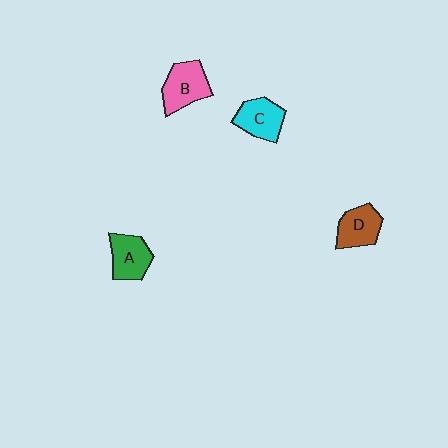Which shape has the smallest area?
Shape D (brown).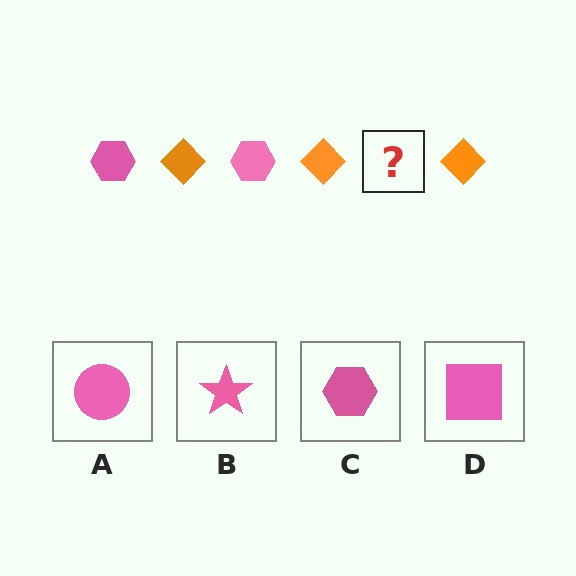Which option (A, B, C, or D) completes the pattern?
C.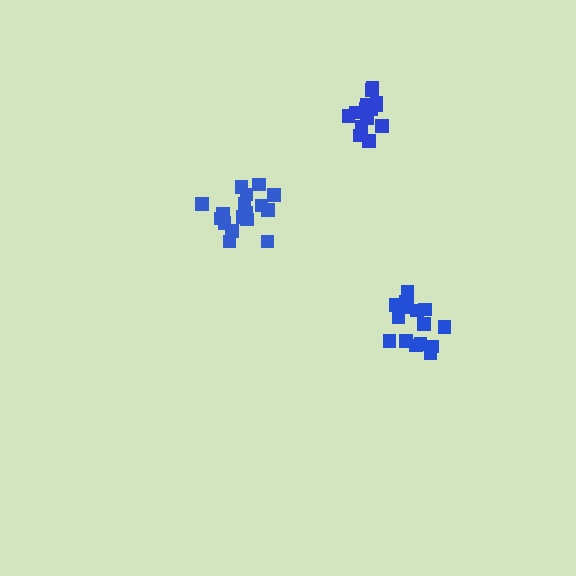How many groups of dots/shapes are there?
There are 3 groups.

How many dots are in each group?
Group 1: 17 dots, Group 2: 14 dots, Group 3: 16 dots (47 total).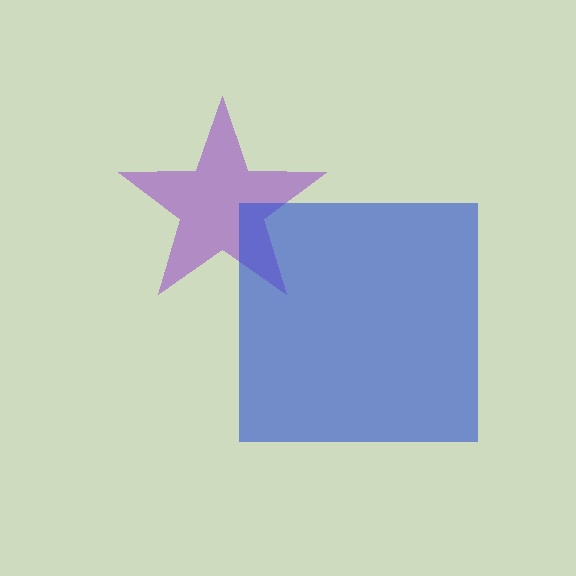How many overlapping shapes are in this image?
There are 2 overlapping shapes in the image.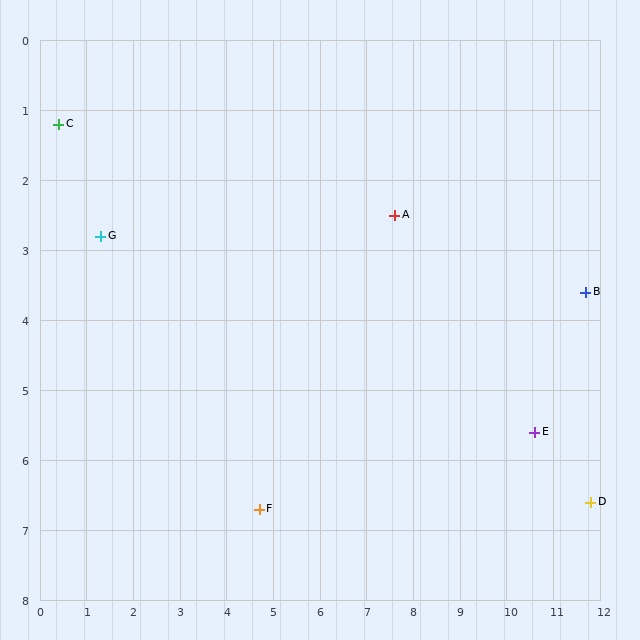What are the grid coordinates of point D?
Point D is at approximately (11.8, 6.6).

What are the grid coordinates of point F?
Point F is at approximately (4.7, 6.7).